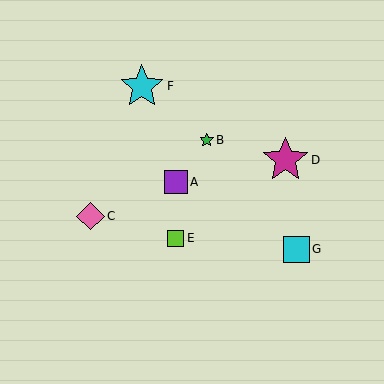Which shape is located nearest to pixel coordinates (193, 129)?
The green star (labeled B) at (207, 140) is nearest to that location.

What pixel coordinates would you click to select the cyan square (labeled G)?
Click at (296, 249) to select the cyan square G.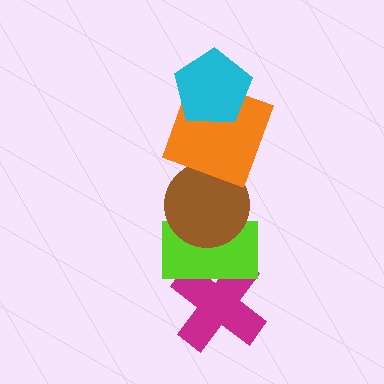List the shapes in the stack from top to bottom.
From top to bottom: the cyan pentagon, the orange square, the brown circle, the lime rectangle, the magenta cross.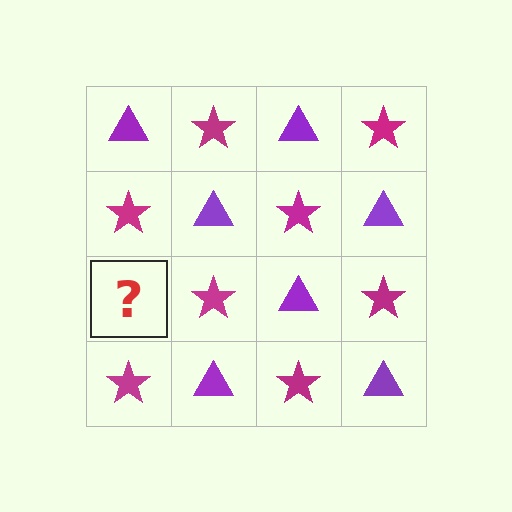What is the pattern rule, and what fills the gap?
The rule is that it alternates purple triangle and magenta star in a checkerboard pattern. The gap should be filled with a purple triangle.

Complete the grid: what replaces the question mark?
The question mark should be replaced with a purple triangle.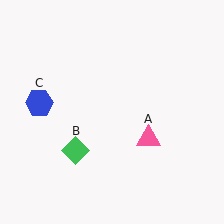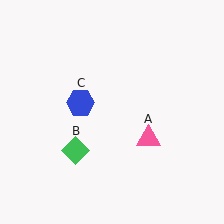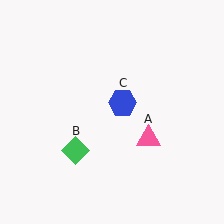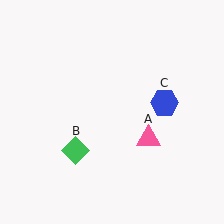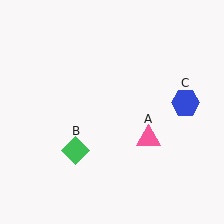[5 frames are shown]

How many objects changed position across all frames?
1 object changed position: blue hexagon (object C).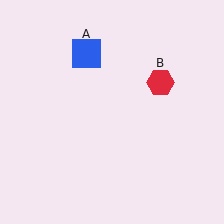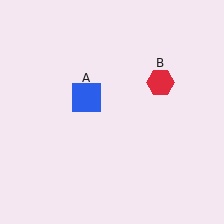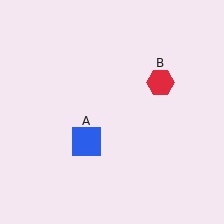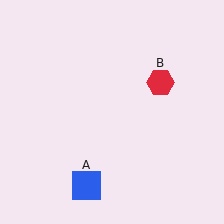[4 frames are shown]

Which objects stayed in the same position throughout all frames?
Red hexagon (object B) remained stationary.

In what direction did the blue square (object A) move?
The blue square (object A) moved down.